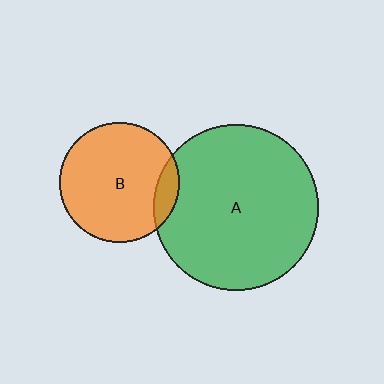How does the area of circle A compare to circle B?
Approximately 1.9 times.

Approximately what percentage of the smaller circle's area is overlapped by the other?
Approximately 10%.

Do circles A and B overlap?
Yes.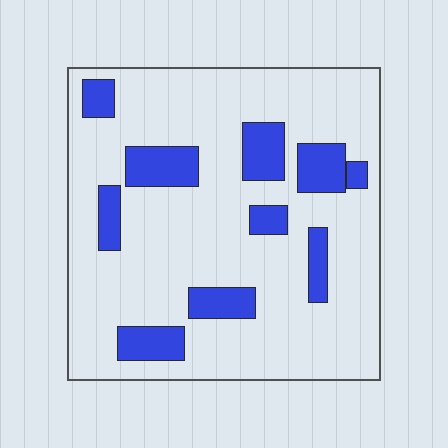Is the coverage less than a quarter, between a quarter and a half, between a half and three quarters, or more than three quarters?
Less than a quarter.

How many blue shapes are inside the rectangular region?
10.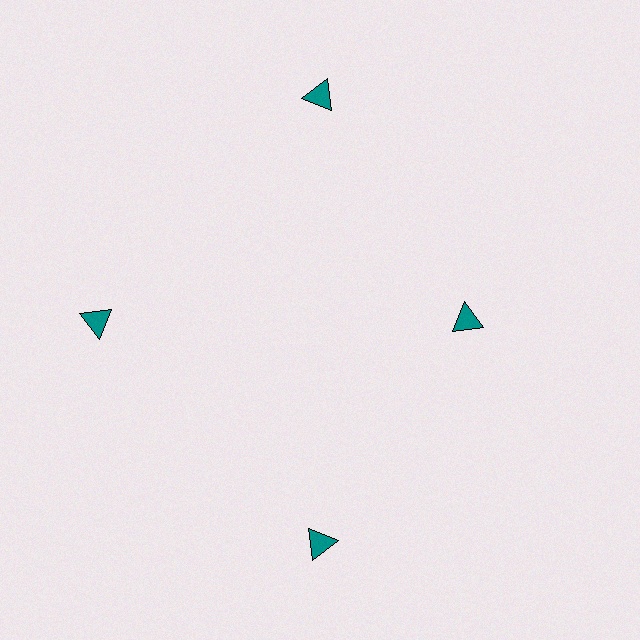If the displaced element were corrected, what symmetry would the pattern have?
It would have 4-fold rotational symmetry — the pattern would map onto itself every 90 degrees.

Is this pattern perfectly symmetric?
No. The 4 teal triangles are arranged in a ring, but one element near the 3 o'clock position is pulled inward toward the center, breaking the 4-fold rotational symmetry.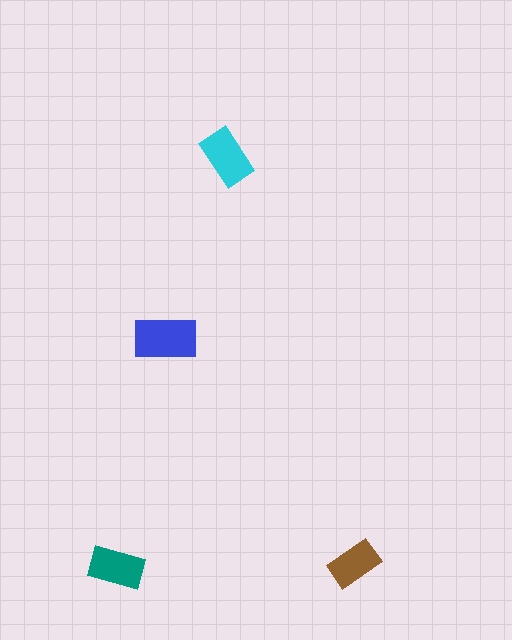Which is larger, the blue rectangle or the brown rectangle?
The blue one.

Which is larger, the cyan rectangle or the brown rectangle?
The cyan one.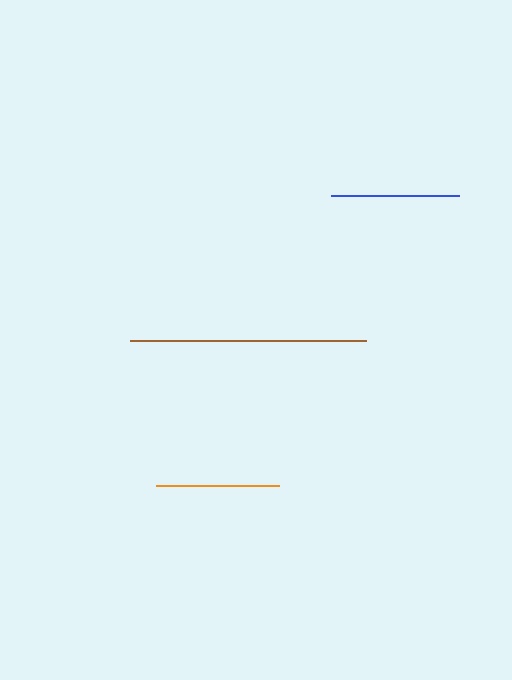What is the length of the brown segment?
The brown segment is approximately 236 pixels long.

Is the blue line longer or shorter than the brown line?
The brown line is longer than the blue line.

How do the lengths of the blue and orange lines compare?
The blue and orange lines are approximately the same length.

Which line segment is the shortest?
The orange line is the shortest at approximately 124 pixels.